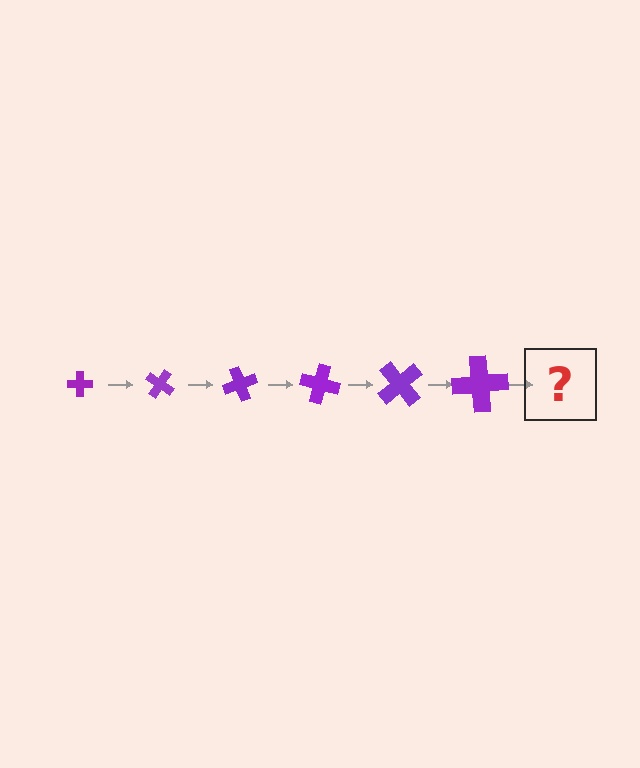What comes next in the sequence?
The next element should be a cross, larger than the previous one and rotated 210 degrees from the start.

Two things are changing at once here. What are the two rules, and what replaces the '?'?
The two rules are that the cross grows larger each step and it rotates 35 degrees each step. The '?' should be a cross, larger than the previous one and rotated 210 degrees from the start.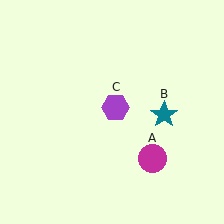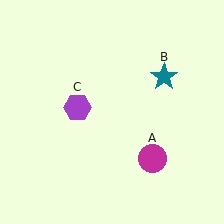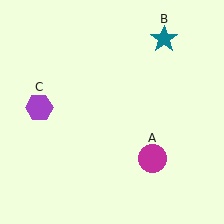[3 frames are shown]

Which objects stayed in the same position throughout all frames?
Magenta circle (object A) remained stationary.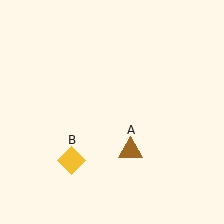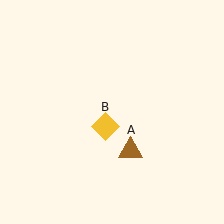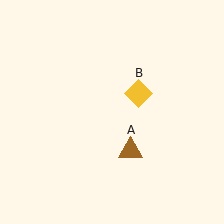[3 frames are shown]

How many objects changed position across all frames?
1 object changed position: yellow diamond (object B).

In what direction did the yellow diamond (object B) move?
The yellow diamond (object B) moved up and to the right.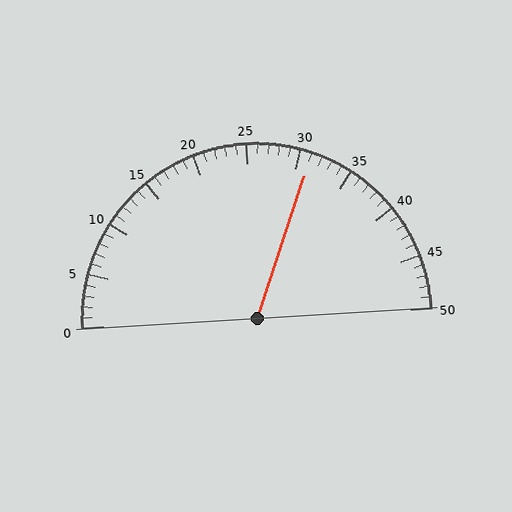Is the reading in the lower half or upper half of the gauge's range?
The reading is in the upper half of the range (0 to 50).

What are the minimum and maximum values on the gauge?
The gauge ranges from 0 to 50.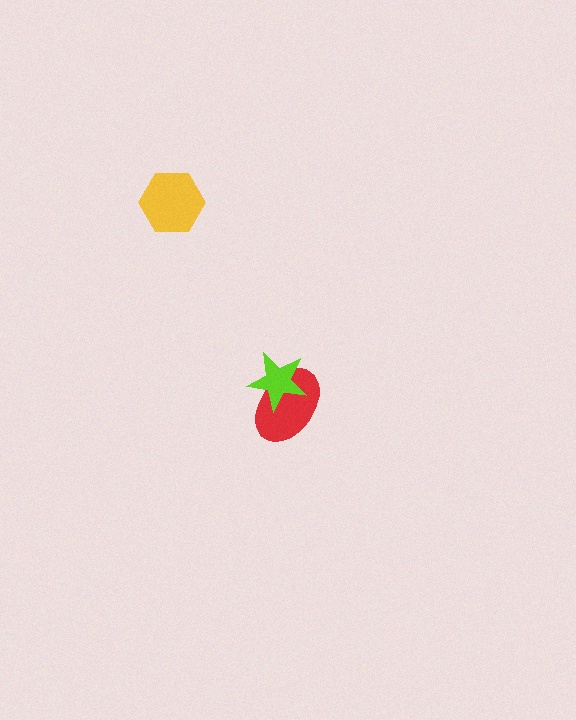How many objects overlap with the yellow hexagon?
0 objects overlap with the yellow hexagon.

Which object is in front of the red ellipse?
The lime star is in front of the red ellipse.